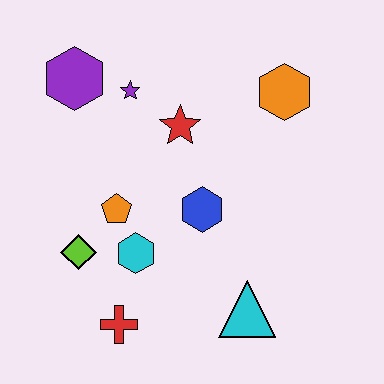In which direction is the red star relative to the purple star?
The red star is to the right of the purple star.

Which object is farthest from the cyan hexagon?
The orange hexagon is farthest from the cyan hexagon.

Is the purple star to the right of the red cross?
Yes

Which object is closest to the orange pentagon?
The cyan hexagon is closest to the orange pentagon.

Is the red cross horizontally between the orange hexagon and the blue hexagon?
No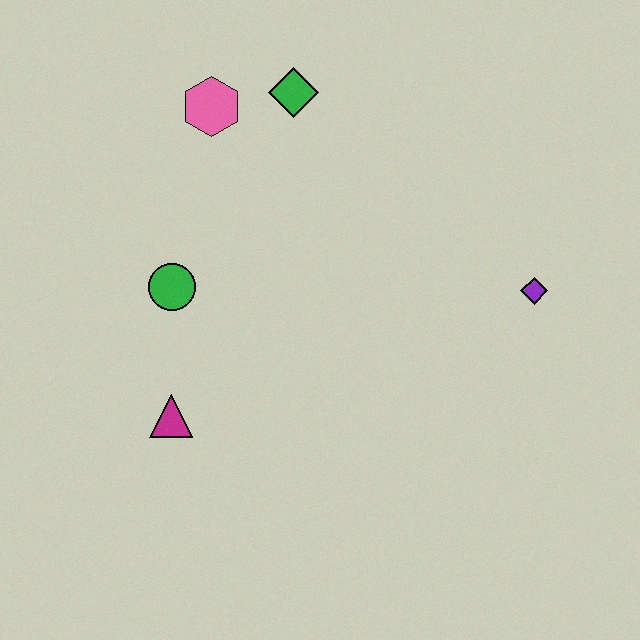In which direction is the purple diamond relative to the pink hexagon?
The purple diamond is to the right of the pink hexagon.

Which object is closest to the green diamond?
The pink hexagon is closest to the green diamond.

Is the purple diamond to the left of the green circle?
No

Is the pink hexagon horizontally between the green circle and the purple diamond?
Yes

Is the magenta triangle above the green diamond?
No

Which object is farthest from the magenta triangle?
The purple diamond is farthest from the magenta triangle.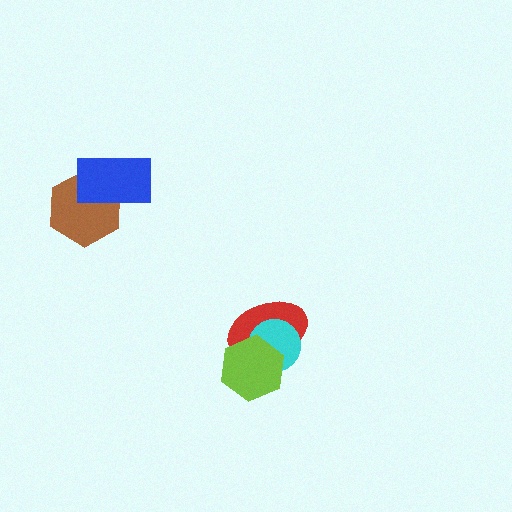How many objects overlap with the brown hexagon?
1 object overlaps with the brown hexagon.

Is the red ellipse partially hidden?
Yes, it is partially covered by another shape.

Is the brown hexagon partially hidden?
Yes, it is partially covered by another shape.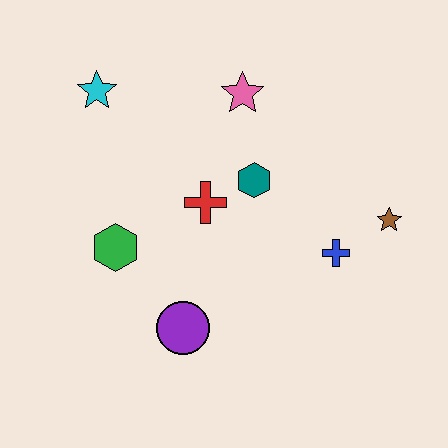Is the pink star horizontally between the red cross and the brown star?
Yes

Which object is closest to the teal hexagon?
The red cross is closest to the teal hexagon.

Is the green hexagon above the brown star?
No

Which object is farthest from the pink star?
The purple circle is farthest from the pink star.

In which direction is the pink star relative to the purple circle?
The pink star is above the purple circle.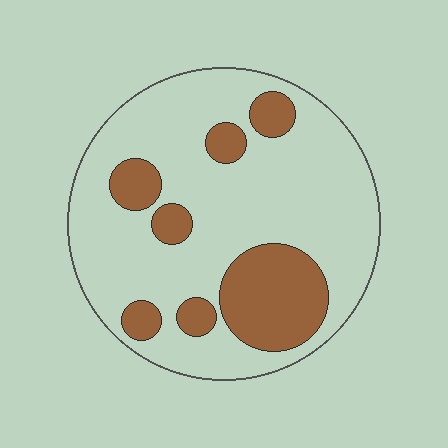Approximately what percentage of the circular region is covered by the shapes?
Approximately 25%.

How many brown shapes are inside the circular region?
7.